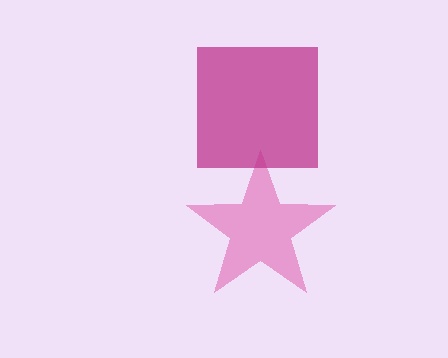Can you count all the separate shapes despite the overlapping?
Yes, there are 2 separate shapes.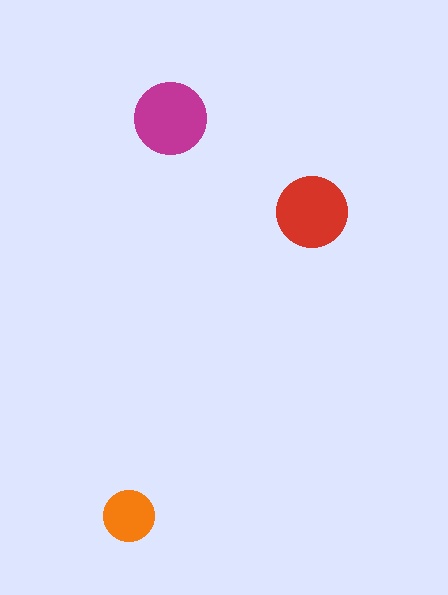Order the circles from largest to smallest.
the magenta one, the red one, the orange one.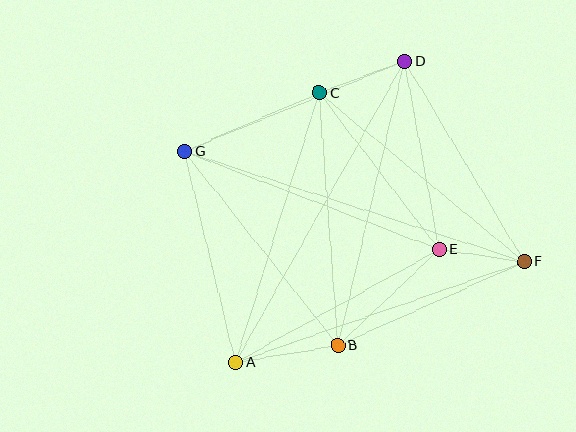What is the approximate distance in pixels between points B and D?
The distance between B and D is approximately 291 pixels.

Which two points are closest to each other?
Points E and F are closest to each other.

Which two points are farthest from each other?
Points F and G are farthest from each other.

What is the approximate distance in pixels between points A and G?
The distance between A and G is approximately 217 pixels.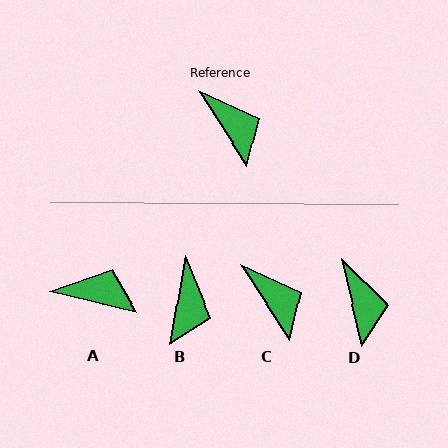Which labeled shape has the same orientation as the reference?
C.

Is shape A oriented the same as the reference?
No, it is off by about 43 degrees.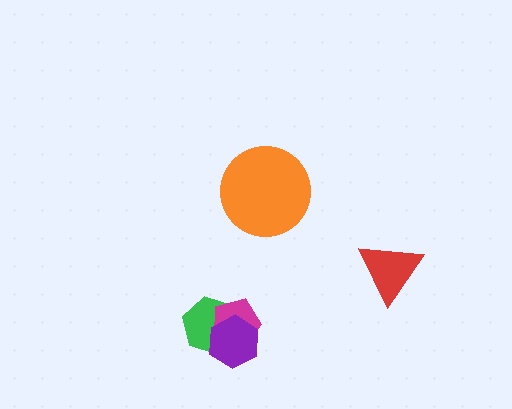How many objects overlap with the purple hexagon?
2 objects overlap with the purple hexagon.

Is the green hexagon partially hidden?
Yes, it is partially covered by another shape.